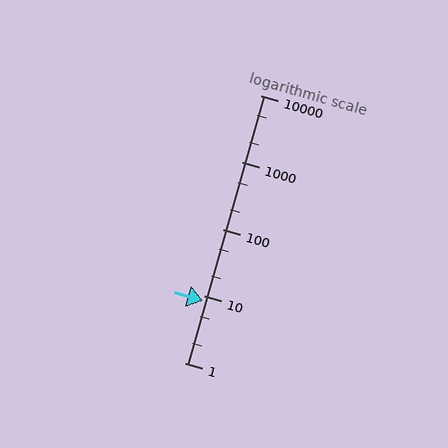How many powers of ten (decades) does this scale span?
The scale spans 4 decades, from 1 to 10000.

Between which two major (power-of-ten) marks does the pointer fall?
The pointer is between 1 and 10.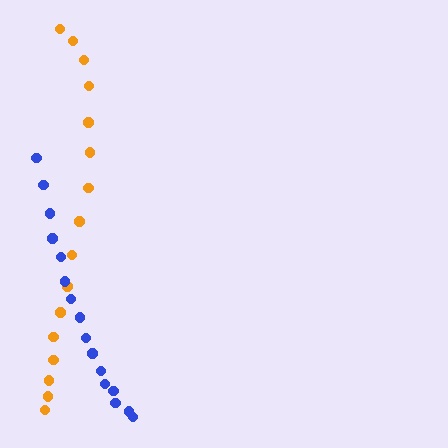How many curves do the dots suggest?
There are 2 distinct paths.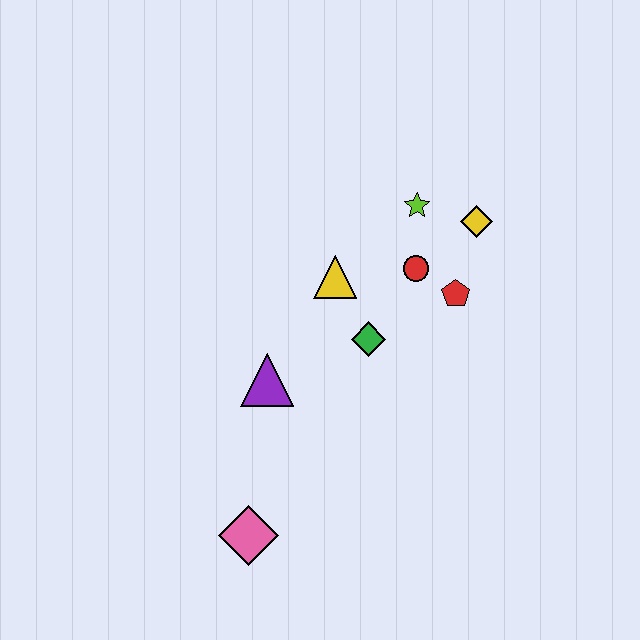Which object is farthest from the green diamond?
The pink diamond is farthest from the green diamond.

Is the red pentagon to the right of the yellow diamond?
No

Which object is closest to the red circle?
The red pentagon is closest to the red circle.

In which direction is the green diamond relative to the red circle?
The green diamond is below the red circle.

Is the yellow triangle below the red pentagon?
No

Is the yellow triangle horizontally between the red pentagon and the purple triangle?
Yes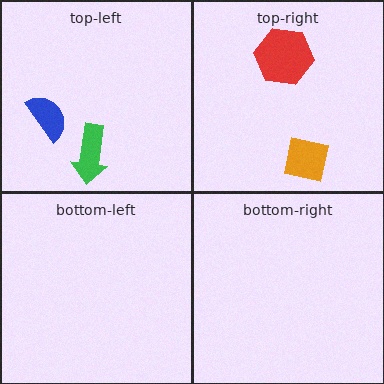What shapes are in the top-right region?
The red hexagon, the orange square.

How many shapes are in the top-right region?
2.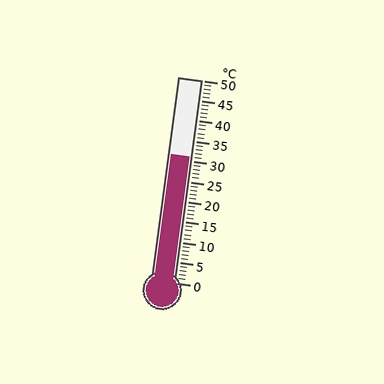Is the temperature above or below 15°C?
The temperature is above 15°C.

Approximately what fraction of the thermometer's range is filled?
The thermometer is filled to approximately 60% of its range.